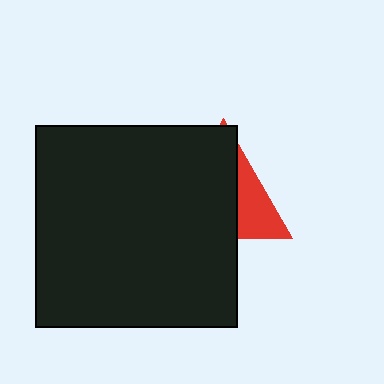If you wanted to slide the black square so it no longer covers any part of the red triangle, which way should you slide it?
Slide it left — that is the most direct way to separate the two shapes.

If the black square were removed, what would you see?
You would see the complete red triangle.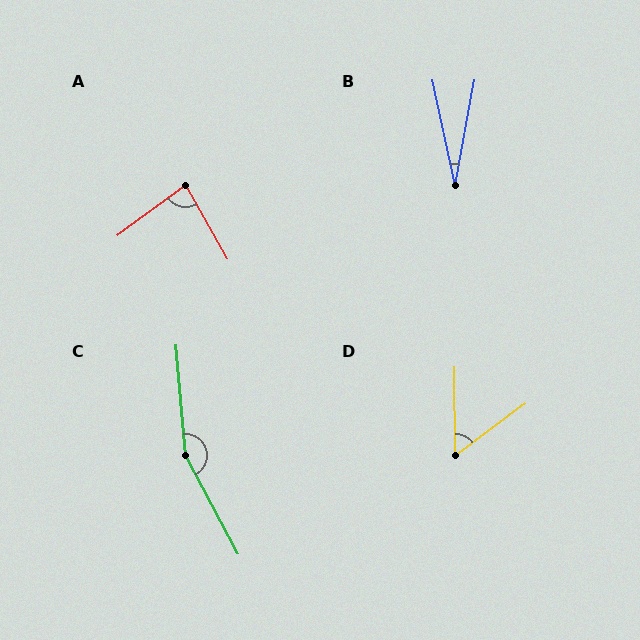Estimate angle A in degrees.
Approximately 83 degrees.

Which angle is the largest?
C, at approximately 157 degrees.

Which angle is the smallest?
B, at approximately 22 degrees.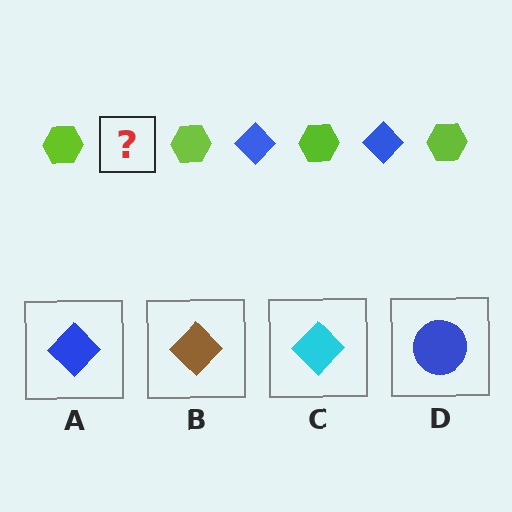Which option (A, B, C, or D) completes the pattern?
A.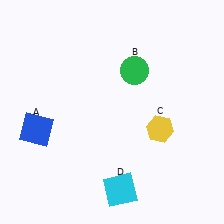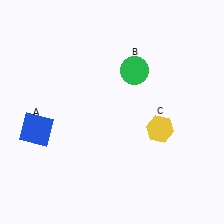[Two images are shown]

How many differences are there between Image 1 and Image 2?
There is 1 difference between the two images.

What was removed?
The cyan square (D) was removed in Image 2.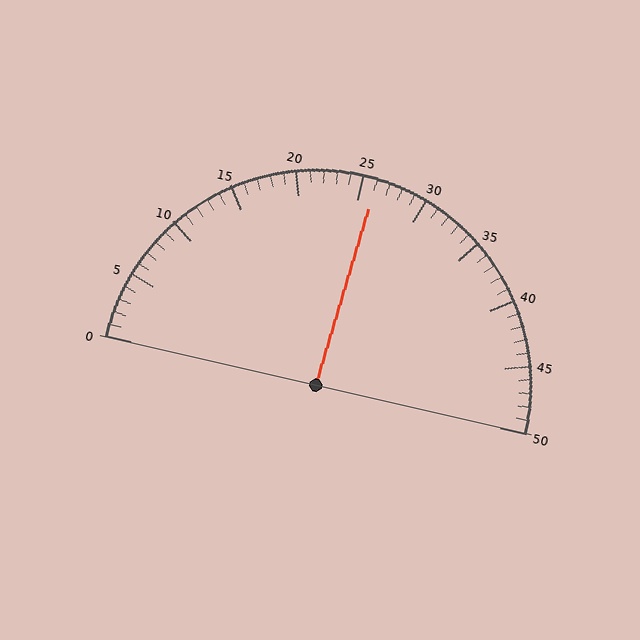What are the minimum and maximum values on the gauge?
The gauge ranges from 0 to 50.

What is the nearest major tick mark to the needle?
The nearest major tick mark is 25.